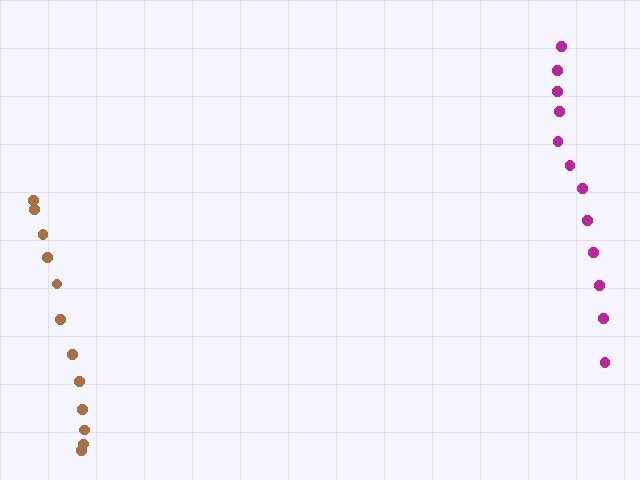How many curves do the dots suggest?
There are 2 distinct paths.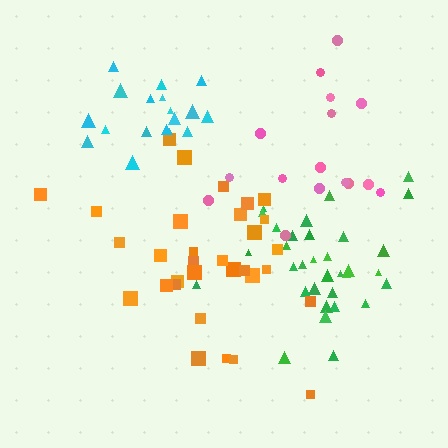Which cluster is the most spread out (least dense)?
Orange.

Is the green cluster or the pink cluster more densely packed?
Green.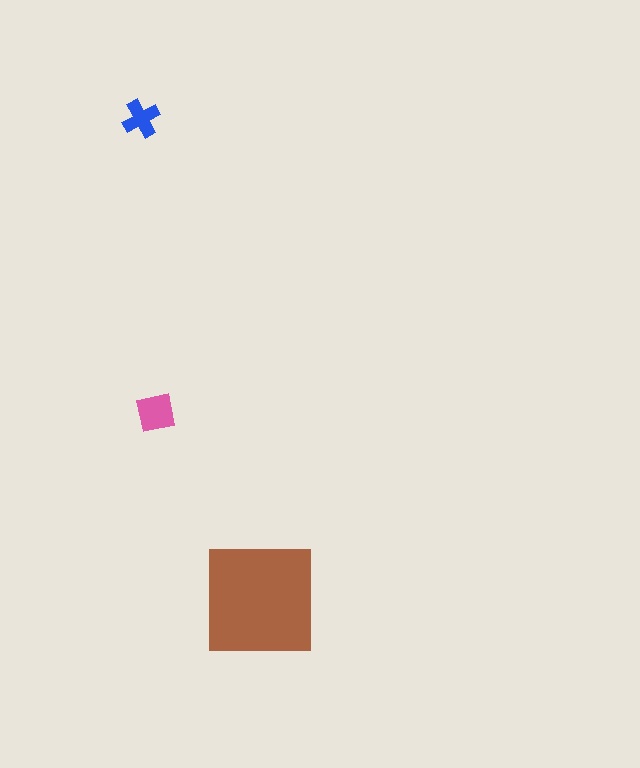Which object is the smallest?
The blue cross.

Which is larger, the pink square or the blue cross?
The pink square.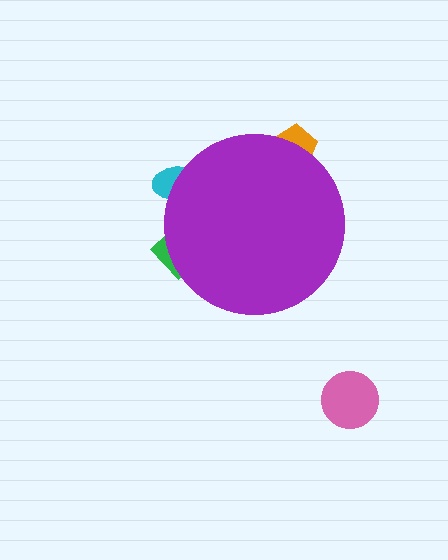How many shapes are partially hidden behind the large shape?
3 shapes are partially hidden.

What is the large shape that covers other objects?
A purple circle.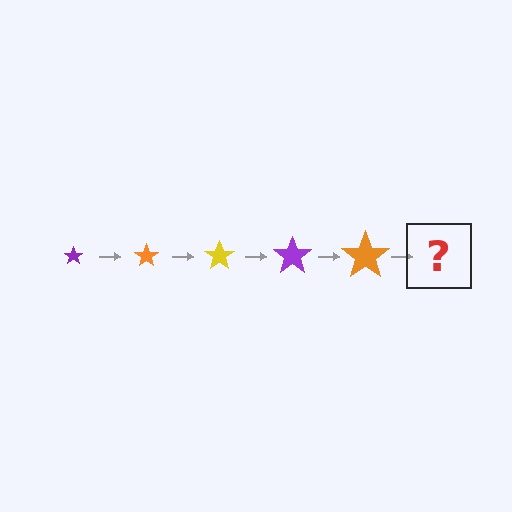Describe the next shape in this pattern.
It should be a yellow star, larger than the previous one.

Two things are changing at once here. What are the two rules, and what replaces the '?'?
The two rules are that the star grows larger each step and the color cycles through purple, orange, and yellow. The '?' should be a yellow star, larger than the previous one.